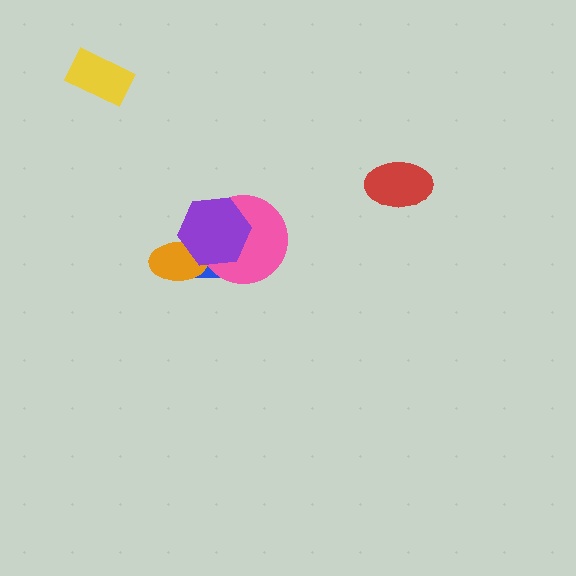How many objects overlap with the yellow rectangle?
0 objects overlap with the yellow rectangle.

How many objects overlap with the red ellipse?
0 objects overlap with the red ellipse.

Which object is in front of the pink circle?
The purple hexagon is in front of the pink circle.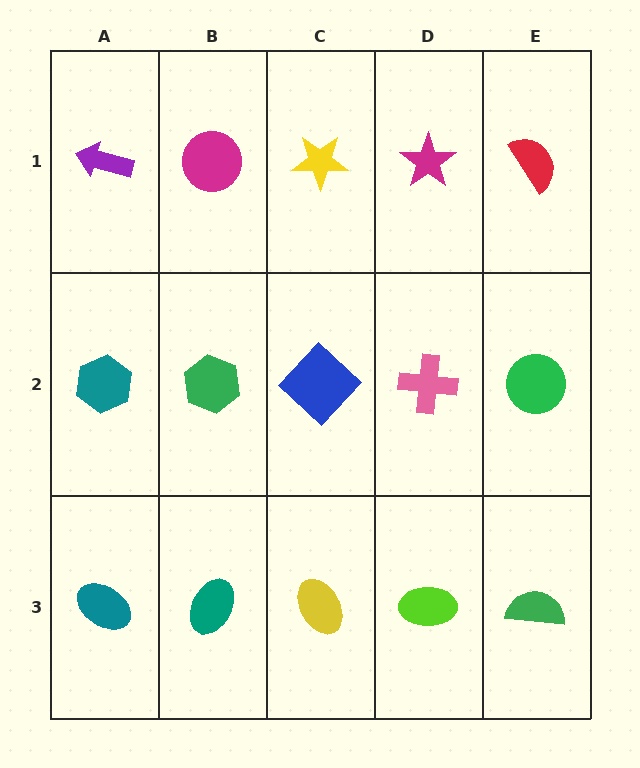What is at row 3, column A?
A teal ellipse.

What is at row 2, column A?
A teal hexagon.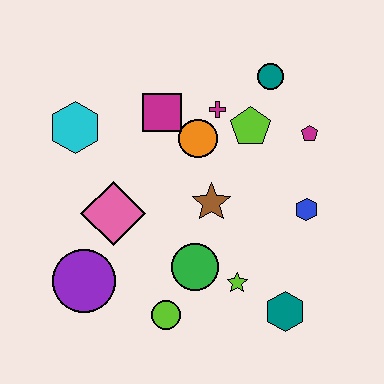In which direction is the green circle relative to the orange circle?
The green circle is below the orange circle.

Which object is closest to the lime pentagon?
The magenta cross is closest to the lime pentagon.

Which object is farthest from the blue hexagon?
The cyan hexagon is farthest from the blue hexagon.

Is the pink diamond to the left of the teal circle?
Yes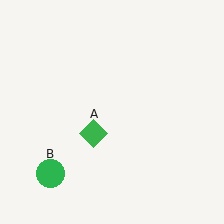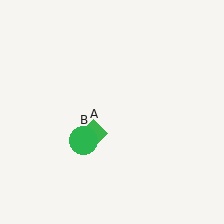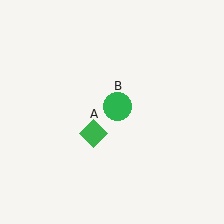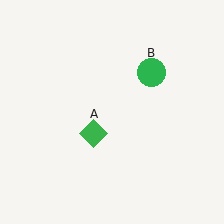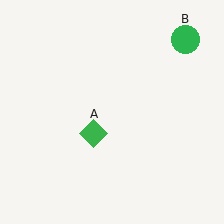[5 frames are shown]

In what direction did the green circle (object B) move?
The green circle (object B) moved up and to the right.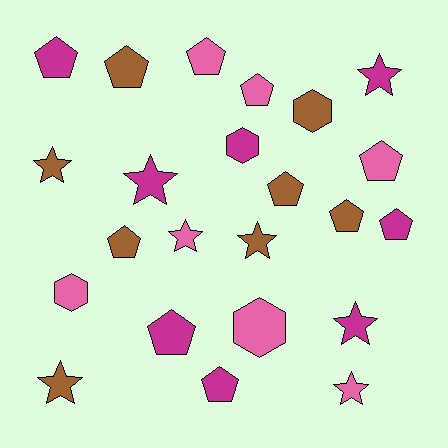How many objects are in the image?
There are 23 objects.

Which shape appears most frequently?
Pentagon, with 11 objects.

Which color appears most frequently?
Brown, with 8 objects.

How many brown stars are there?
There are 3 brown stars.